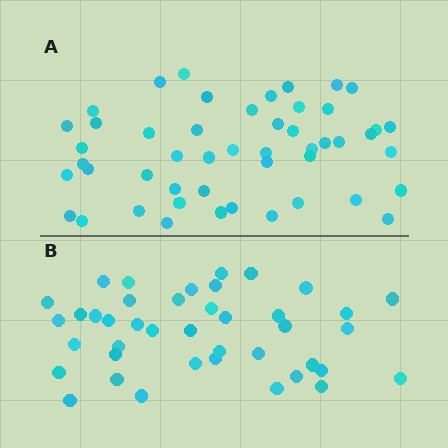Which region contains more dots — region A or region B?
Region A (the top region) has more dots.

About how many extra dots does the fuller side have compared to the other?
Region A has roughly 8 or so more dots than region B.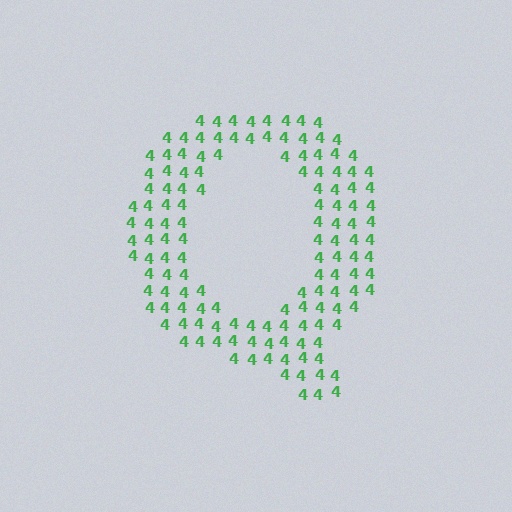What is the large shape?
The large shape is the letter Q.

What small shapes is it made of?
It is made of small digit 4's.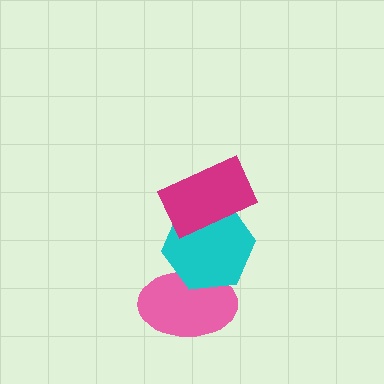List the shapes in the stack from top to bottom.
From top to bottom: the magenta rectangle, the cyan hexagon, the pink ellipse.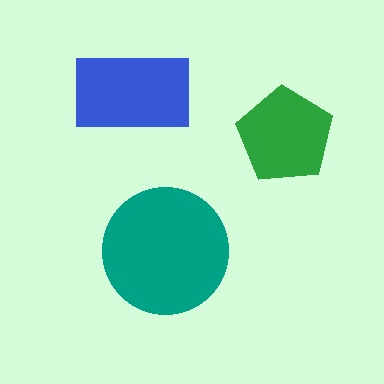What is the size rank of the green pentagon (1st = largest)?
3rd.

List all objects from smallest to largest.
The green pentagon, the blue rectangle, the teal circle.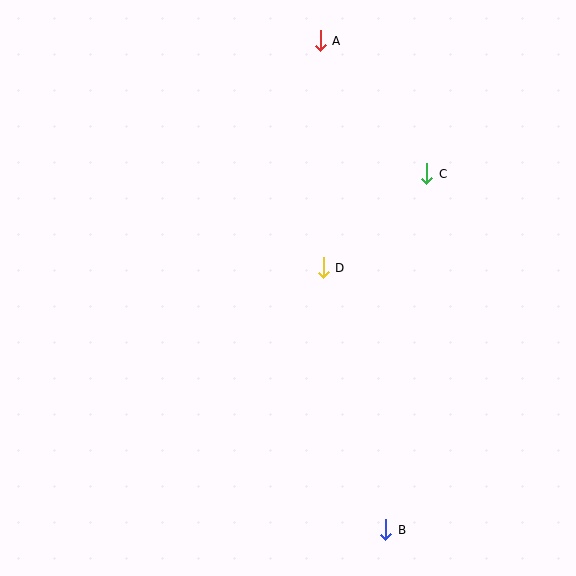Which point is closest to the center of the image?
Point D at (323, 268) is closest to the center.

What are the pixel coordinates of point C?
Point C is at (427, 174).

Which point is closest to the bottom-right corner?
Point B is closest to the bottom-right corner.